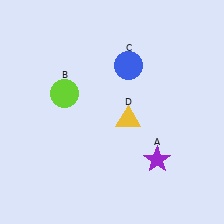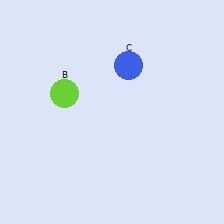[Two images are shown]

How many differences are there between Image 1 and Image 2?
There are 2 differences between the two images.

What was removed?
The purple star (A), the yellow triangle (D) were removed in Image 2.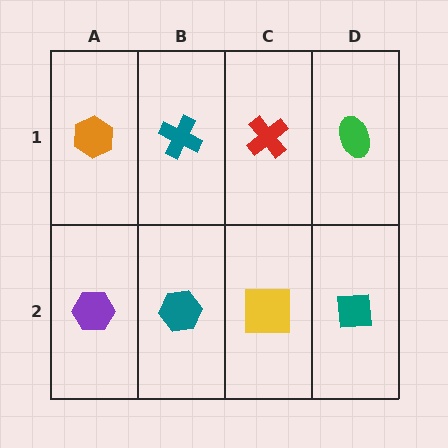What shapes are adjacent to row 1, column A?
A purple hexagon (row 2, column A), a teal cross (row 1, column B).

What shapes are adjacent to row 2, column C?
A red cross (row 1, column C), a teal hexagon (row 2, column B), a teal square (row 2, column D).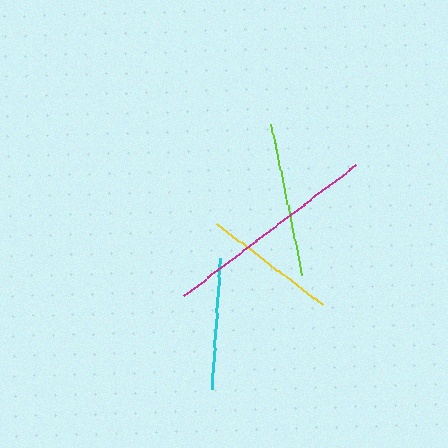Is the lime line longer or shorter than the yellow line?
The lime line is longer than the yellow line.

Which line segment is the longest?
The magenta line is the longest at approximately 217 pixels.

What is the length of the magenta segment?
The magenta segment is approximately 217 pixels long.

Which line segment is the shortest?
The cyan line is the shortest at approximately 131 pixels.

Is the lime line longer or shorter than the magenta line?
The magenta line is longer than the lime line.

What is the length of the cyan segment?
The cyan segment is approximately 131 pixels long.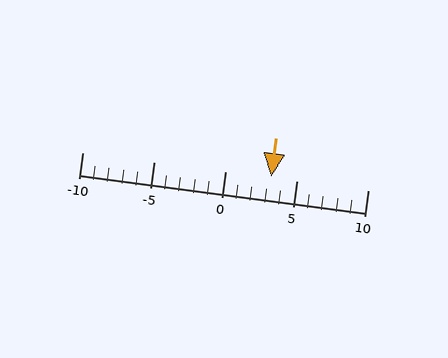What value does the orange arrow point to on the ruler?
The orange arrow points to approximately 3.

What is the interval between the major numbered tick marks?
The major tick marks are spaced 5 units apart.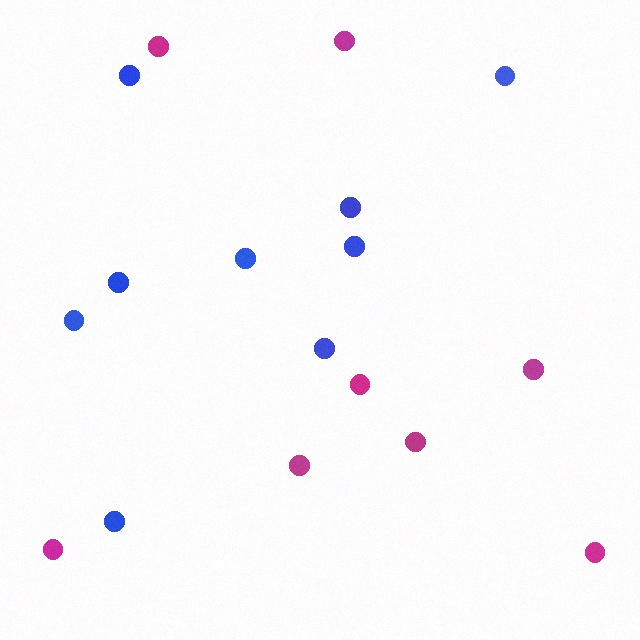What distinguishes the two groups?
There are 2 groups: one group of blue circles (9) and one group of magenta circles (8).